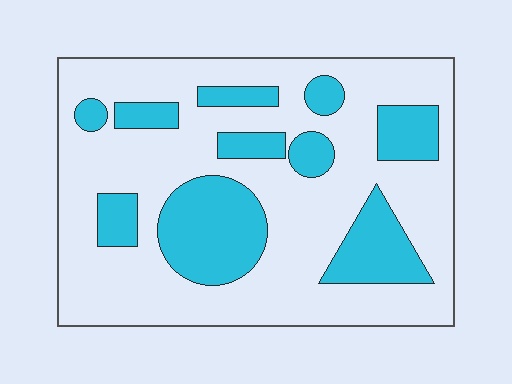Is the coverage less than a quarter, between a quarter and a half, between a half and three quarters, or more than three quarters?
Between a quarter and a half.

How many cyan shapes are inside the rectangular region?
10.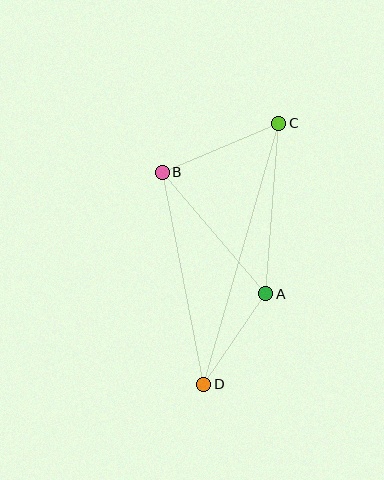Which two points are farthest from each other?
Points C and D are farthest from each other.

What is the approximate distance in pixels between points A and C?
The distance between A and C is approximately 171 pixels.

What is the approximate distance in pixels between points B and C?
The distance between B and C is approximately 126 pixels.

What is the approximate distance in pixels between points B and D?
The distance between B and D is approximately 216 pixels.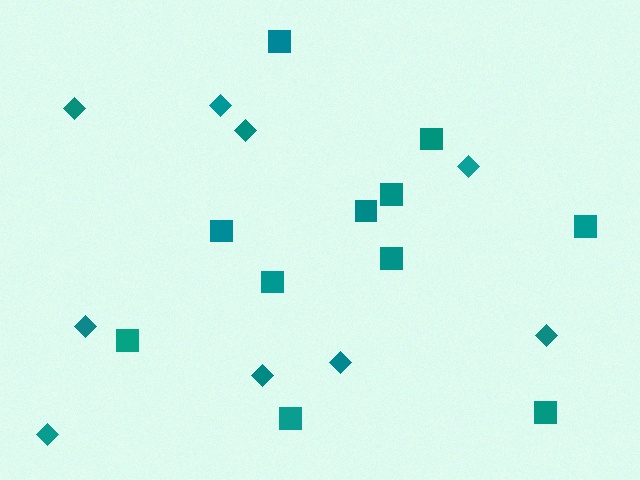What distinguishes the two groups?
There are 2 groups: one group of squares (11) and one group of diamonds (9).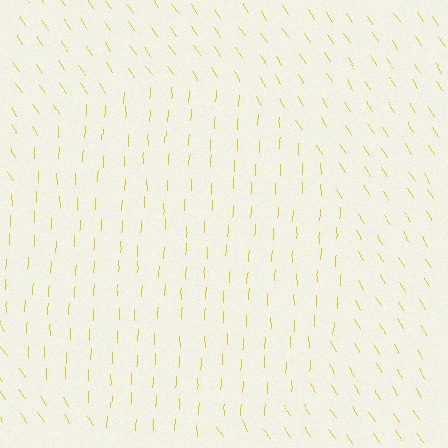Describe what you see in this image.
The image is filled with small yellow line segments. A circle region in the image has lines oriented differently from the surrounding lines, creating a visible texture boundary.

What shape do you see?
I see a circle.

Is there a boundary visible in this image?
Yes, there is a texture boundary formed by a change in line orientation.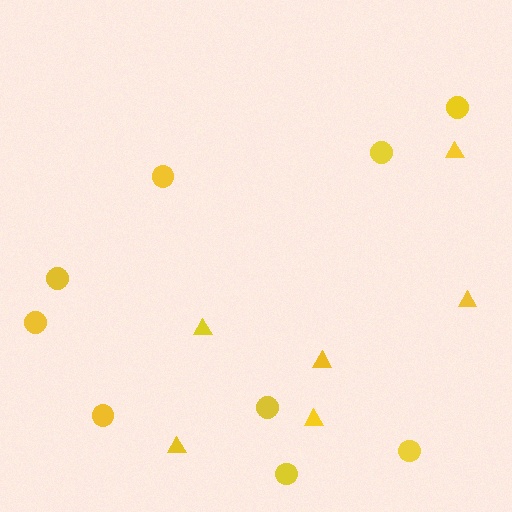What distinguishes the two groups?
There are 2 groups: one group of triangles (6) and one group of circles (9).